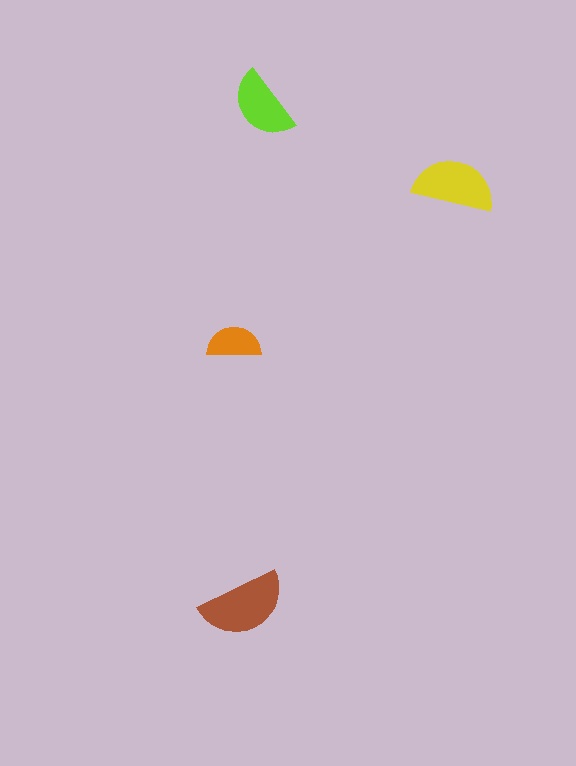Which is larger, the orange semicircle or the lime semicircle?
The lime one.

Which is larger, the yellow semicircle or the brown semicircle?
The brown one.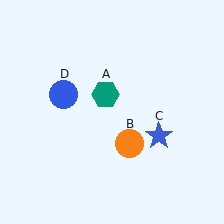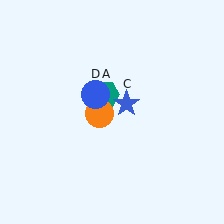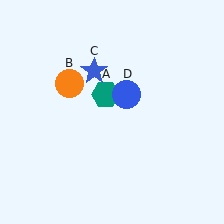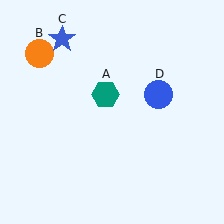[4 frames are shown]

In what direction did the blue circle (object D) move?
The blue circle (object D) moved right.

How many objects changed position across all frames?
3 objects changed position: orange circle (object B), blue star (object C), blue circle (object D).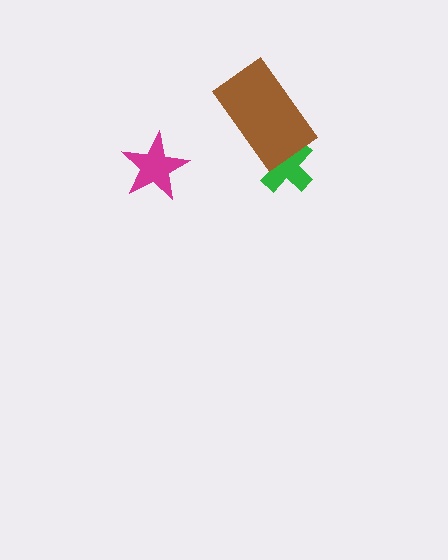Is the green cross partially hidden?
Yes, it is partially covered by another shape.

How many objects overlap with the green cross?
1 object overlaps with the green cross.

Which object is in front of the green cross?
The brown rectangle is in front of the green cross.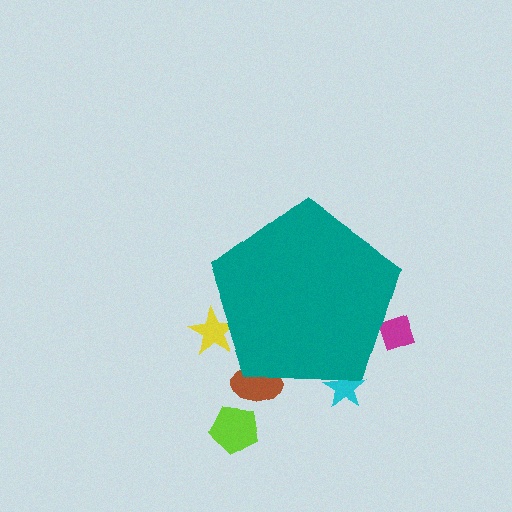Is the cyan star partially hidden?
Yes, the cyan star is partially hidden behind the teal pentagon.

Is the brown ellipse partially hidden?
Yes, the brown ellipse is partially hidden behind the teal pentagon.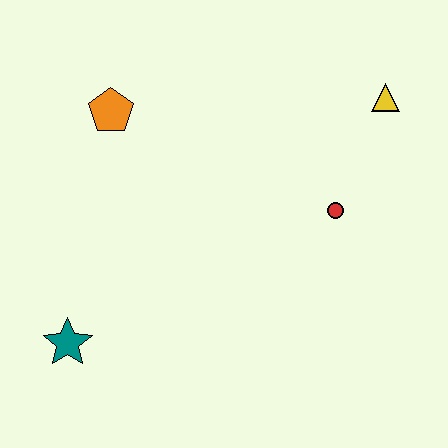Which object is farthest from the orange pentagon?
The yellow triangle is farthest from the orange pentagon.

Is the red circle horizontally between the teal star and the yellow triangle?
Yes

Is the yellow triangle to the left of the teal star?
No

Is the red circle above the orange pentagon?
No